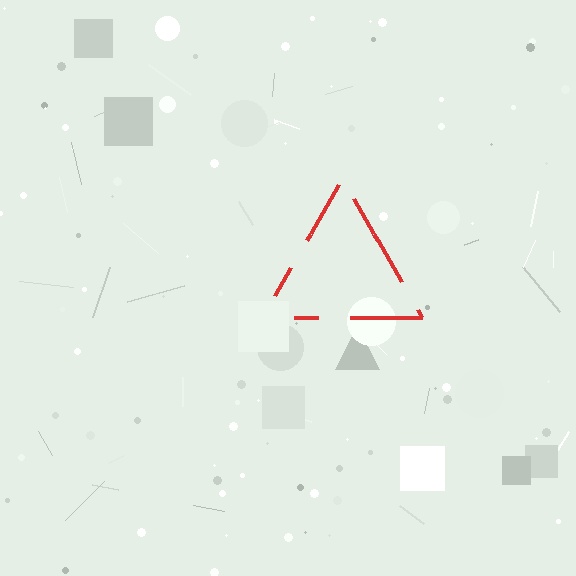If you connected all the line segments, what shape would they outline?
They would outline a triangle.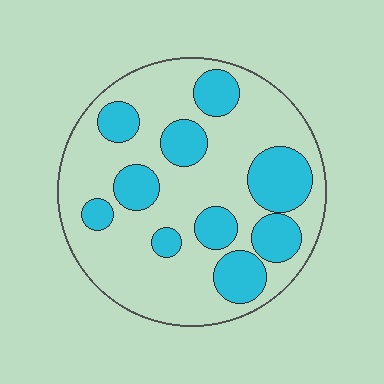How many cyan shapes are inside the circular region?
10.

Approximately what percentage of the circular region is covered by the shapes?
Approximately 30%.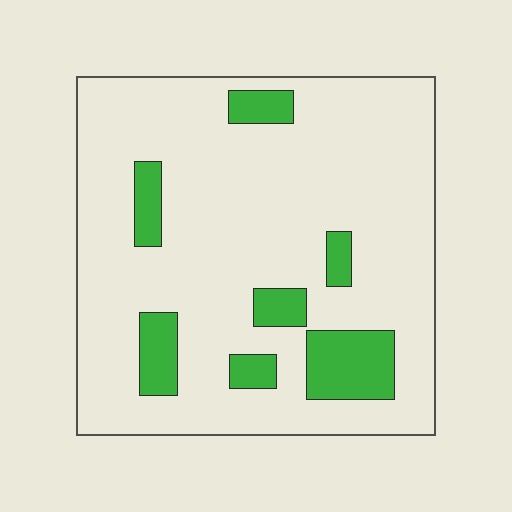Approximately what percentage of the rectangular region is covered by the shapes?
Approximately 15%.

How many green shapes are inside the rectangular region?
7.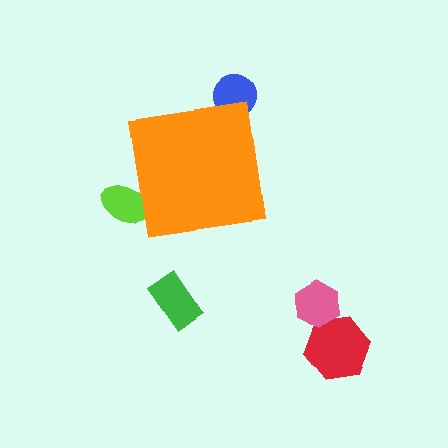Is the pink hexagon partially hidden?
No, the pink hexagon is fully visible.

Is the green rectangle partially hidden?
No, the green rectangle is fully visible.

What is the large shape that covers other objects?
An orange square.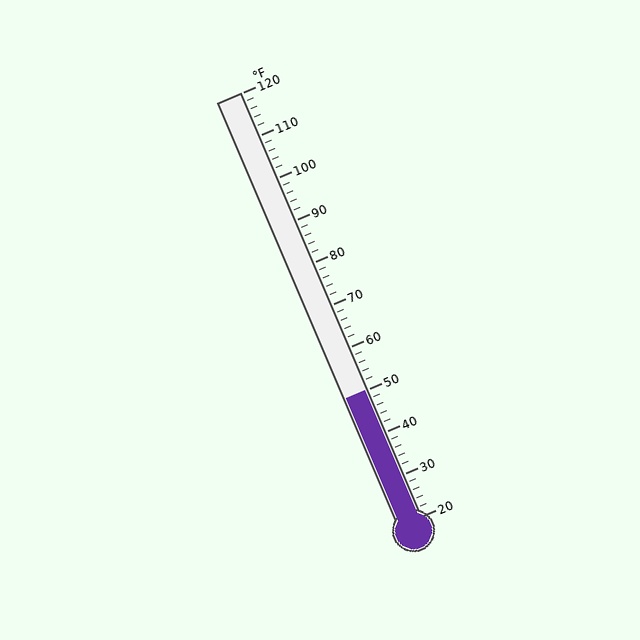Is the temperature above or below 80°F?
The temperature is below 80°F.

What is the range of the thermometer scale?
The thermometer scale ranges from 20°F to 120°F.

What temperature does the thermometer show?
The thermometer shows approximately 50°F.